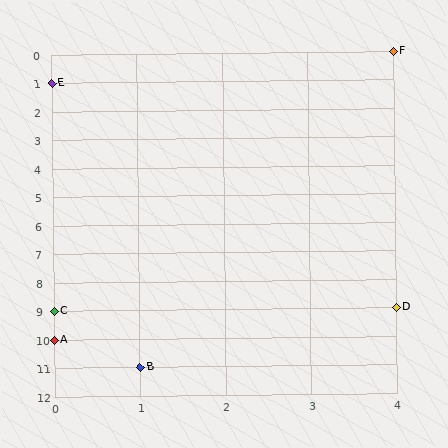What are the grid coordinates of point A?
Point A is at grid coordinates (0, 10).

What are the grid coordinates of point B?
Point B is at grid coordinates (1, 11).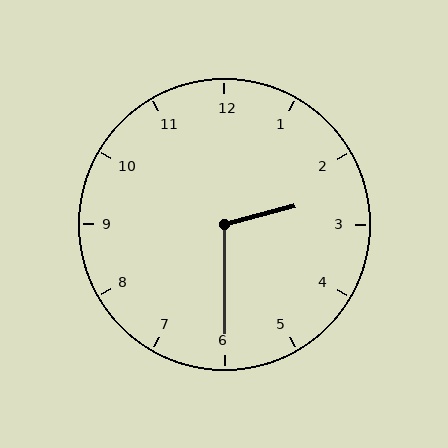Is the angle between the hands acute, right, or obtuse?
It is obtuse.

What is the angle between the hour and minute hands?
Approximately 105 degrees.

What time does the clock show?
2:30.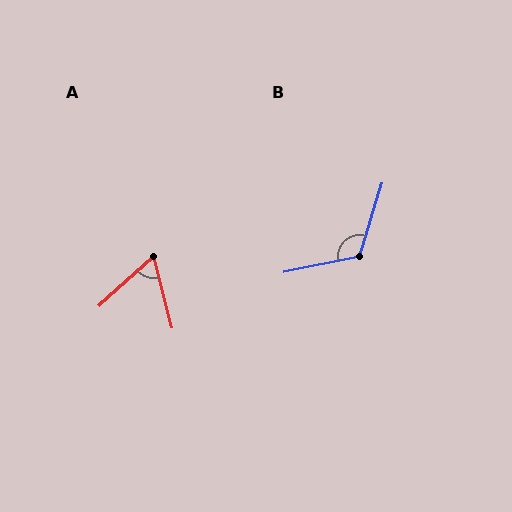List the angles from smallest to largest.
A (62°), B (118°).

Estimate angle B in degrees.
Approximately 118 degrees.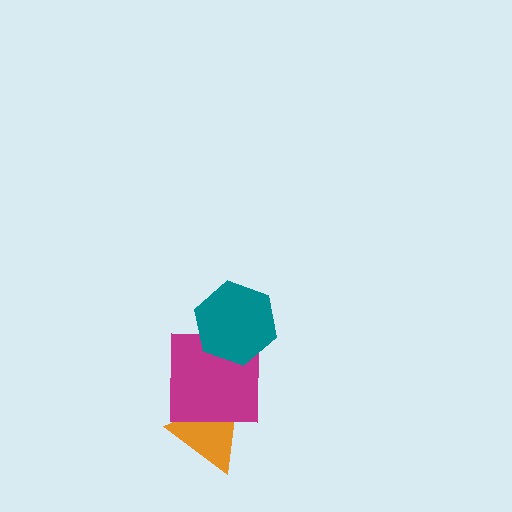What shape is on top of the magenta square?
The teal hexagon is on top of the magenta square.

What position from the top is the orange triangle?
The orange triangle is 3rd from the top.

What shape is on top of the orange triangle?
The magenta square is on top of the orange triangle.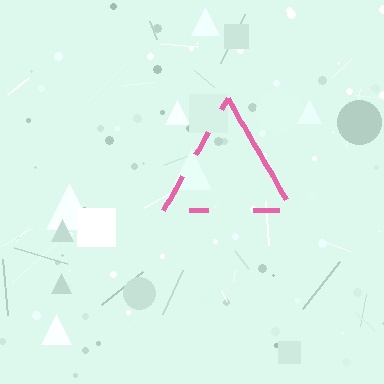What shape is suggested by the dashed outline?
The dashed outline suggests a triangle.